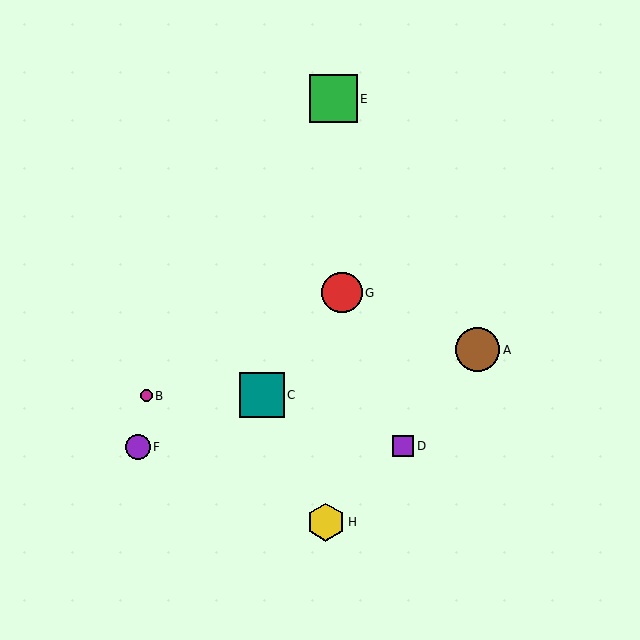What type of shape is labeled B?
Shape B is a magenta circle.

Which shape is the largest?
The green square (labeled E) is the largest.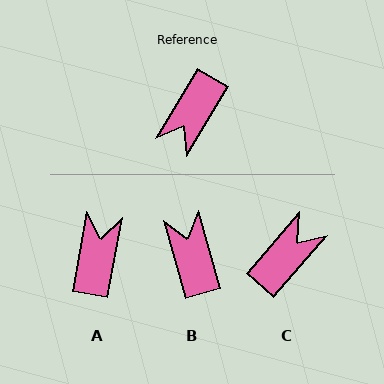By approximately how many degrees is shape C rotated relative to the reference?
Approximately 170 degrees counter-clockwise.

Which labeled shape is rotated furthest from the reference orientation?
C, about 170 degrees away.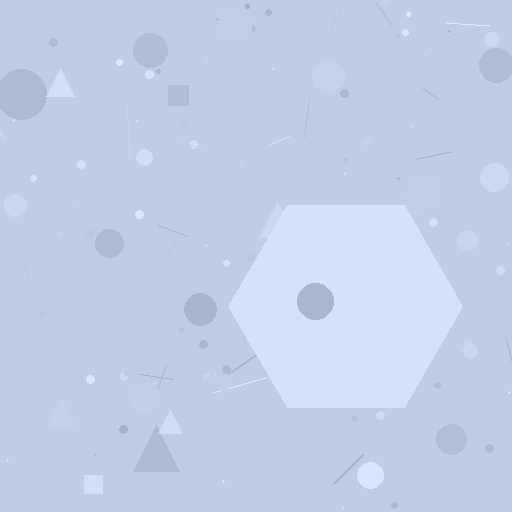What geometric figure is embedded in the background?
A hexagon is embedded in the background.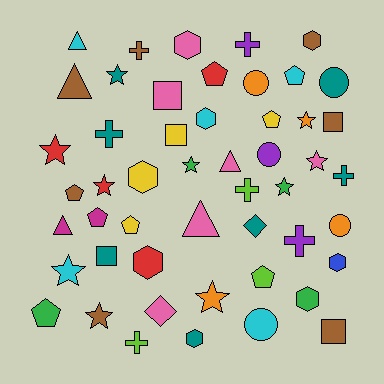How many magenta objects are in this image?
There are 2 magenta objects.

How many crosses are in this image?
There are 7 crosses.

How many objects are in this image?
There are 50 objects.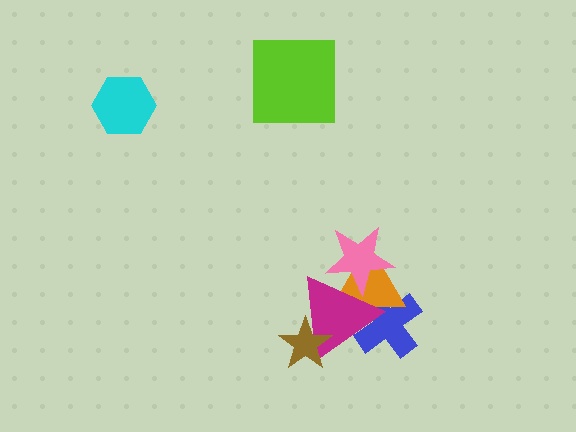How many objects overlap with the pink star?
2 objects overlap with the pink star.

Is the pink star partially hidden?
No, no other shape covers it.